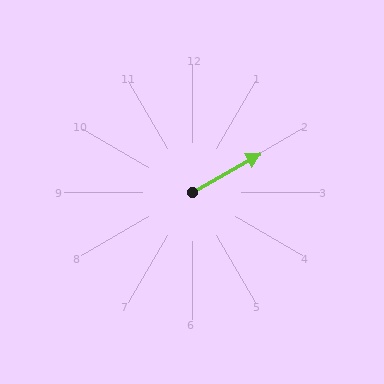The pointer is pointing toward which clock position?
Roughly 2 o'clock.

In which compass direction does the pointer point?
Northeast.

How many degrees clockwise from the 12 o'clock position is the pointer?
Approximately 60 degrees.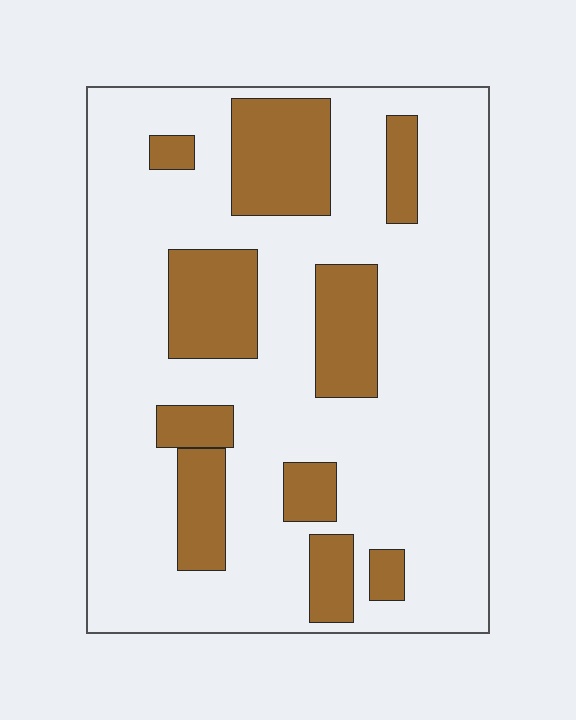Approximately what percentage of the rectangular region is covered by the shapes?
Approximately 25%.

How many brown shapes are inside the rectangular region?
10.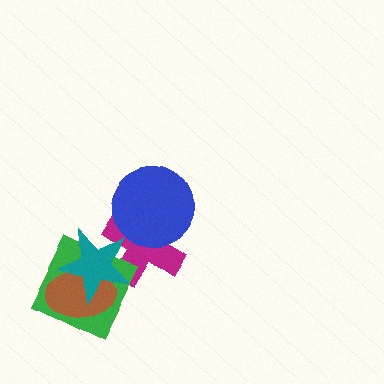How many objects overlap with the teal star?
3 objects overlap with the teal star.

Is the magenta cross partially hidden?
Yes, it is partially covered by another shape.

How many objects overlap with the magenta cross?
3 objects overlap with the magenta cross.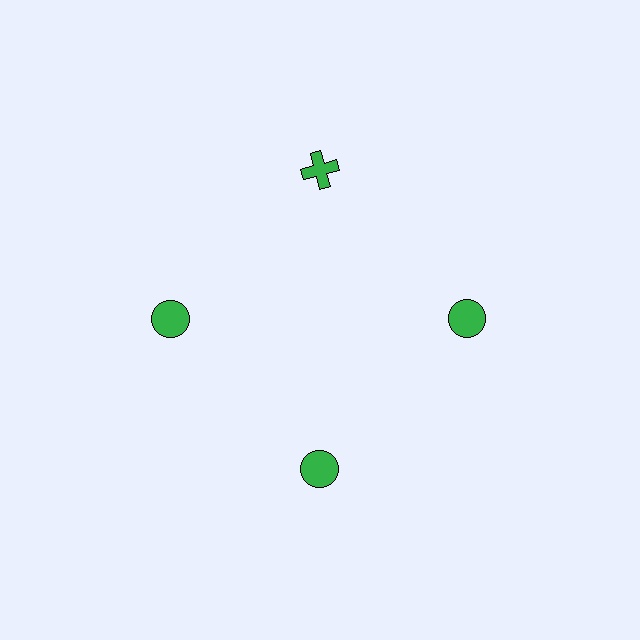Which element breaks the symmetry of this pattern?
The green cross at roughly the 12 o'clock position breaks the symmetry. All other shapes are green circles.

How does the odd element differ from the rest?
It has a different shape: cross instead of circle.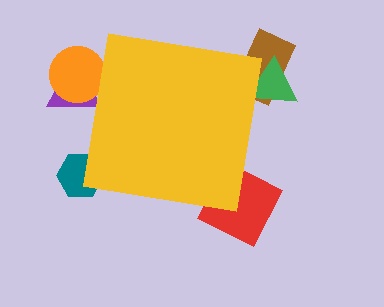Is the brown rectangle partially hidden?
Yes, the brown rectangle is partially hidden behind the yellow square.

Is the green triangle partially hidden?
Yes, the green triangle is partially hidden behind the yellow square.